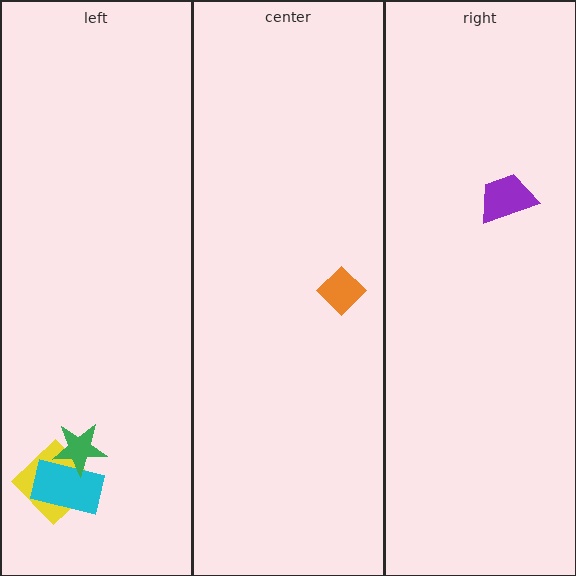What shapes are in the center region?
The orange diamond.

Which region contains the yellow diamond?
The left region.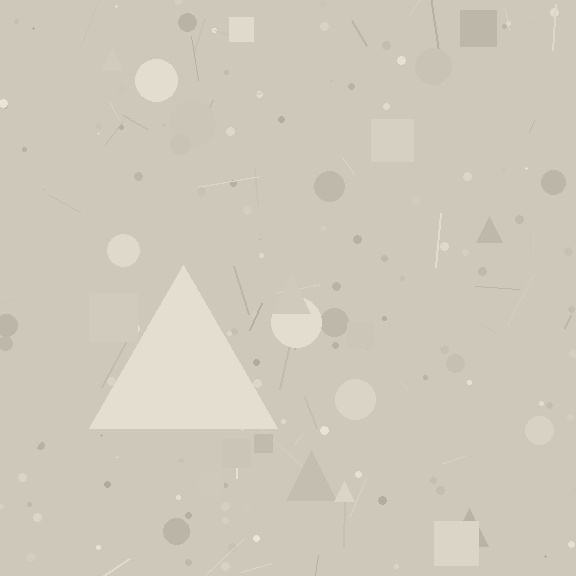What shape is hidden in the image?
A triangle is hidden in the image.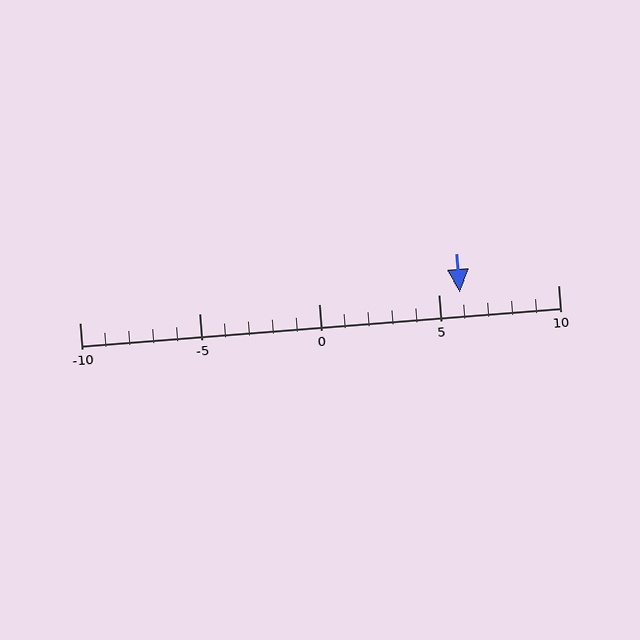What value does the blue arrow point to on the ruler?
The blue arrow points to approximately 6.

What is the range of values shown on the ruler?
The ruler shows values from -10 to 10.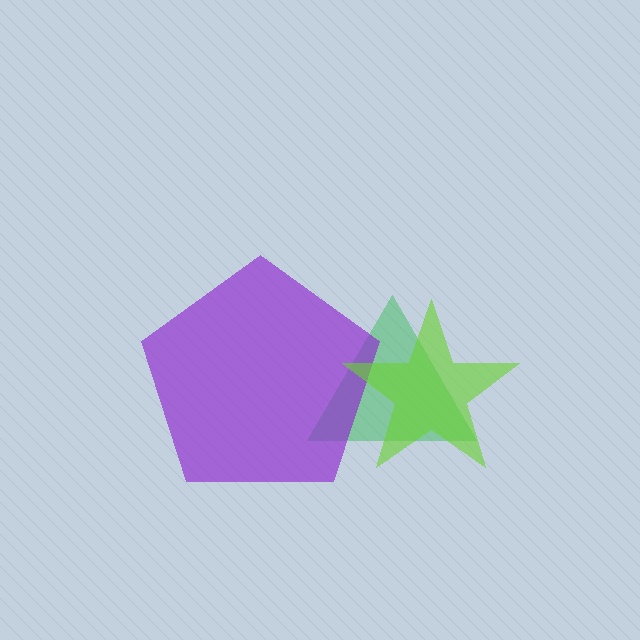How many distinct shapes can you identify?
There are 3 distinct shapes: a green triangle, a purple pentagon, a lime star.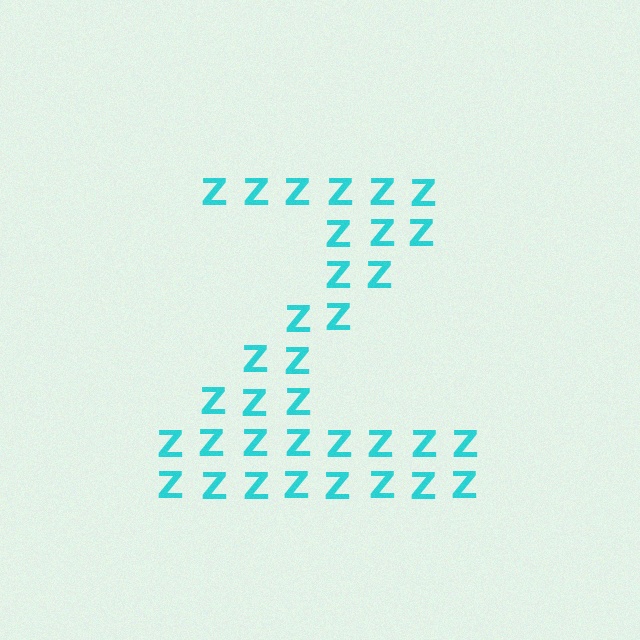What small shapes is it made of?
It is made of small letter Z's.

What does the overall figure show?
The overall figure shows the letter Z.